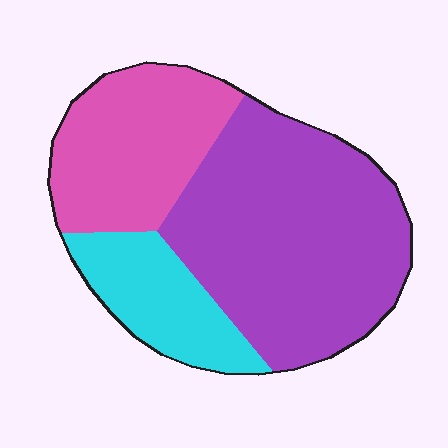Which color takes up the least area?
Cyan, at roughly 20%.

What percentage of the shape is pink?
Pink covers around 30% of the shape.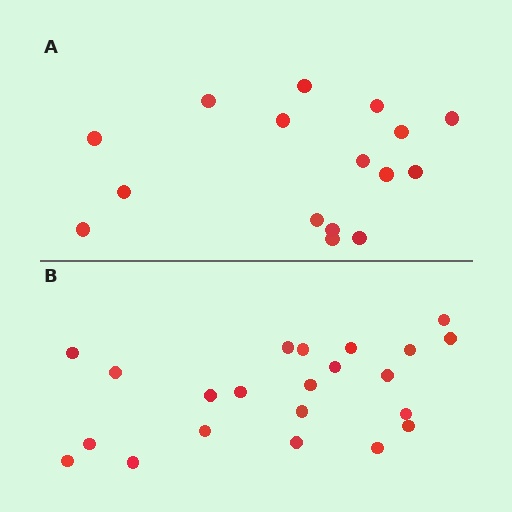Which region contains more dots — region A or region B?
Region B (the bottom region) has more dots.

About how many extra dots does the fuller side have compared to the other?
Region B has about 6 more dots than region A.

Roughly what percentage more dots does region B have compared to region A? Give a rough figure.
About 40% more.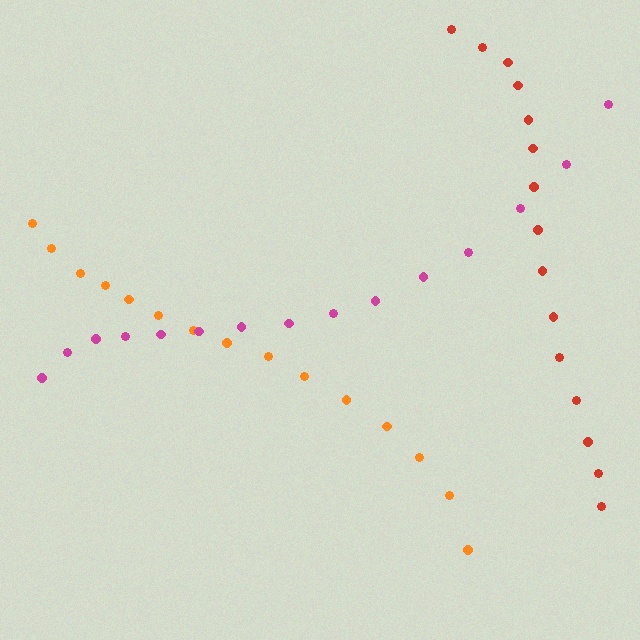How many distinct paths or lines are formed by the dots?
There are 3 distinct paths.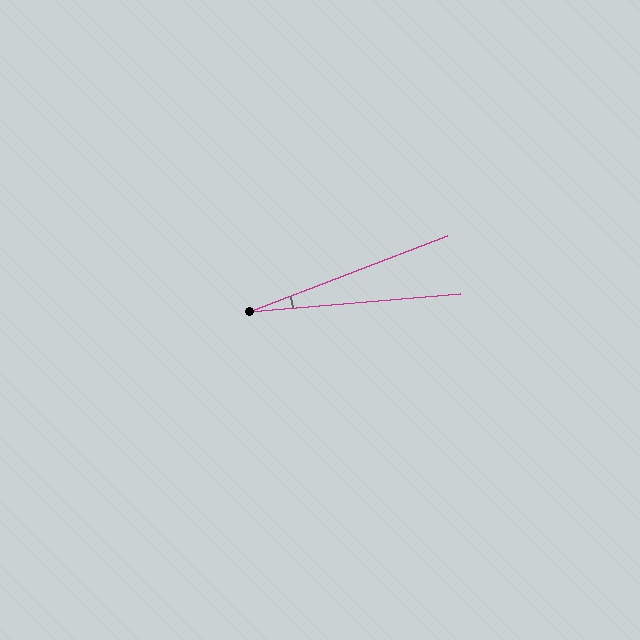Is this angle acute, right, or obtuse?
It is acute.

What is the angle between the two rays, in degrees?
Approximately 16 degrees.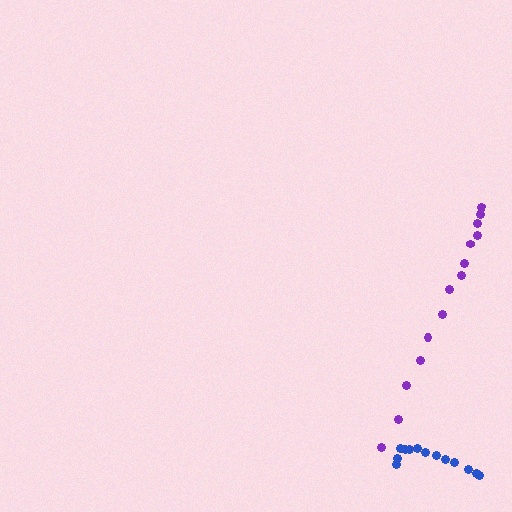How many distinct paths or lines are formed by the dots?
There are 2 distinct paths.